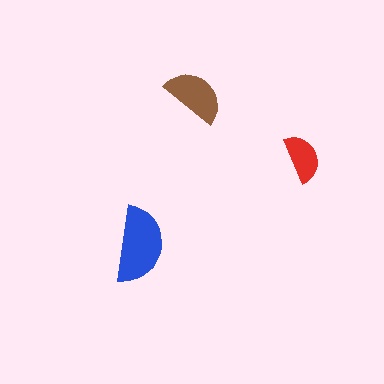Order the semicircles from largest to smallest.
the blue one, the brown one, the red one.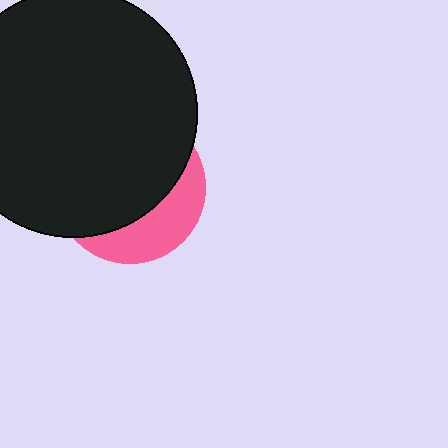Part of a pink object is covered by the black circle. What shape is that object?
It is a circle.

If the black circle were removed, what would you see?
You would see the complete pink circle.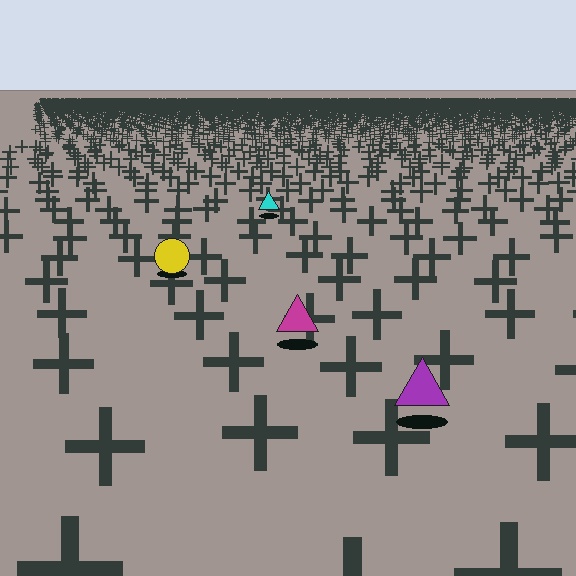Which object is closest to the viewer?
The purple triangle is closest. The texture marks near it are larger and more spread out.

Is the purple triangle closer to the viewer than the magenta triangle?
Yes. The purple triangle is closer — you can tell from the texture gradient: the ground texture is coarser near it.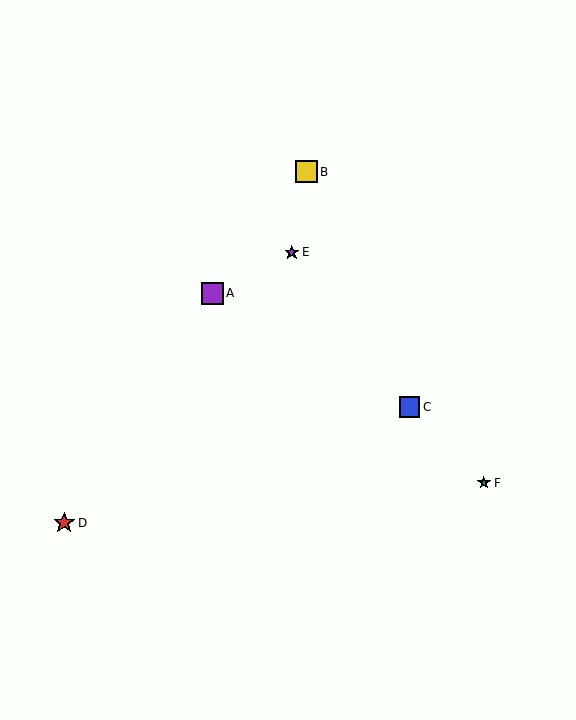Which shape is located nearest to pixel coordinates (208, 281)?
The purple square (labeled A) at (213, 293) is nearest to that location.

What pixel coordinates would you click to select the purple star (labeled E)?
Click at (292, 252) to select the purple star E.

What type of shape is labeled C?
Shape C is a blue square.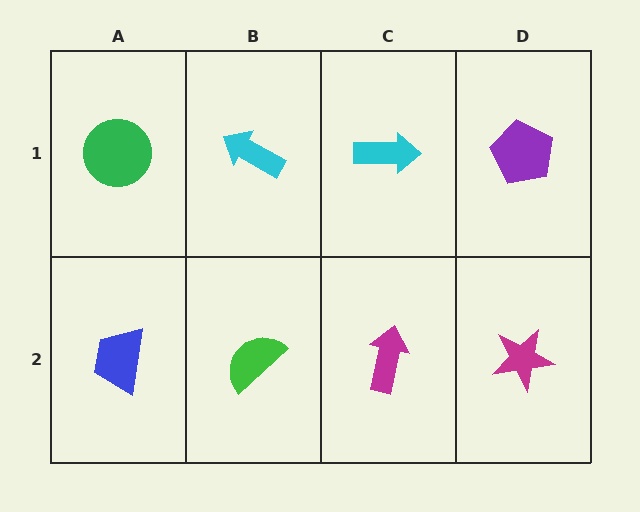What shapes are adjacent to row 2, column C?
A cyan arrow (row 1, column C), a green semicircle (row 2, column B), a magenta star (row 2, column D).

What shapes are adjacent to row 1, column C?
A magenta arrow (row 2, column C), a cyan arrow (row 1, column B), a purple pentagon (row 1, column D).